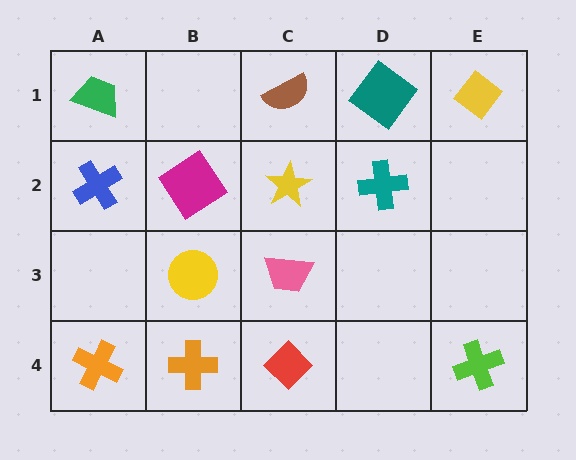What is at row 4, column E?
A lime cross.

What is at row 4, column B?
An orange cross.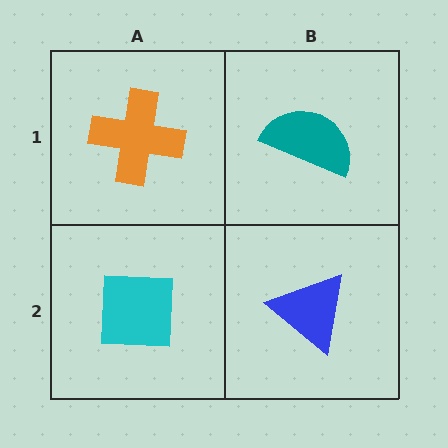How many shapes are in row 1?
2 shapes.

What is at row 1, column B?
A teal semicircle.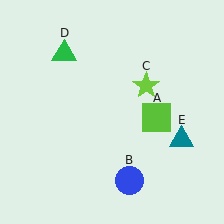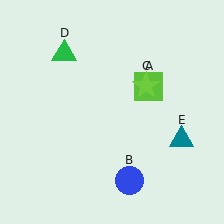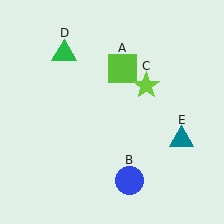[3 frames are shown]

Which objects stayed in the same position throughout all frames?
Blue circle (object B) and lime star (object C) and green triangle (object D) and teal triangle (object E) remained stationary.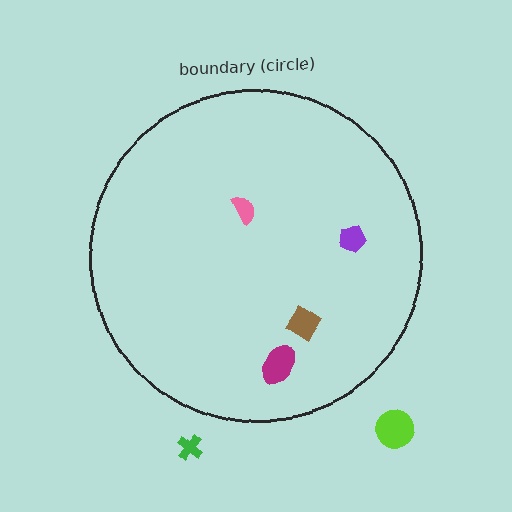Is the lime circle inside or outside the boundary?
Outside.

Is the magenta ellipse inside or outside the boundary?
Inside.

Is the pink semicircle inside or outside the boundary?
Inside.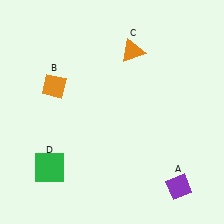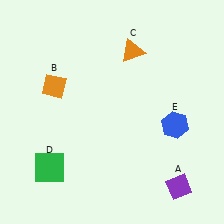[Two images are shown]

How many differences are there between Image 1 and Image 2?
There is 1 difference between the two images.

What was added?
A blue hexagon (E) was added in Image 2.